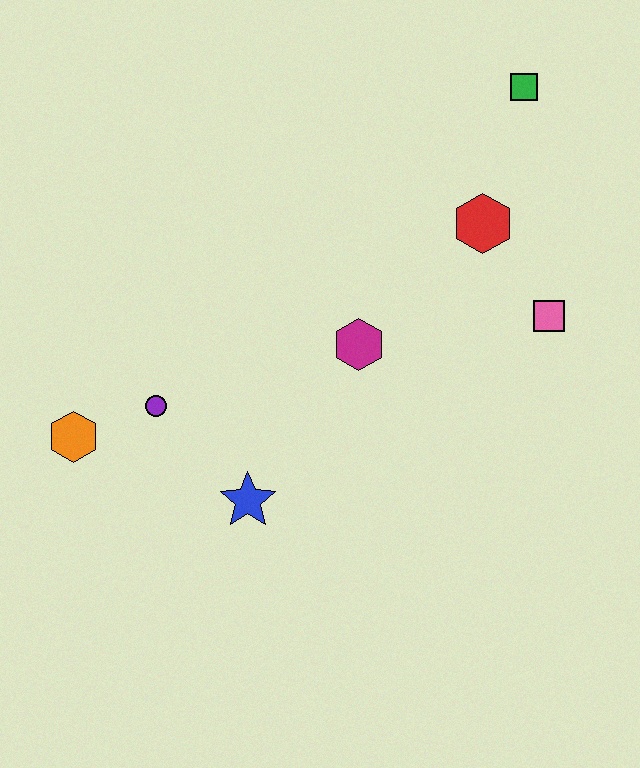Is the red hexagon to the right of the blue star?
Yes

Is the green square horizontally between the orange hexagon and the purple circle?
No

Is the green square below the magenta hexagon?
No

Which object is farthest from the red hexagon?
The orange hexagon is farthest from the red hexagon.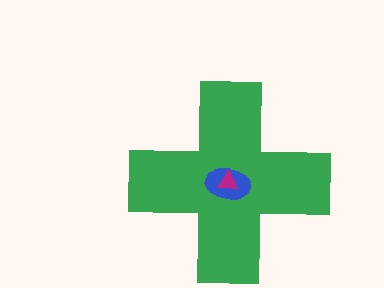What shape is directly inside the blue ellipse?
The magenta triangle.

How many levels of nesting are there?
3.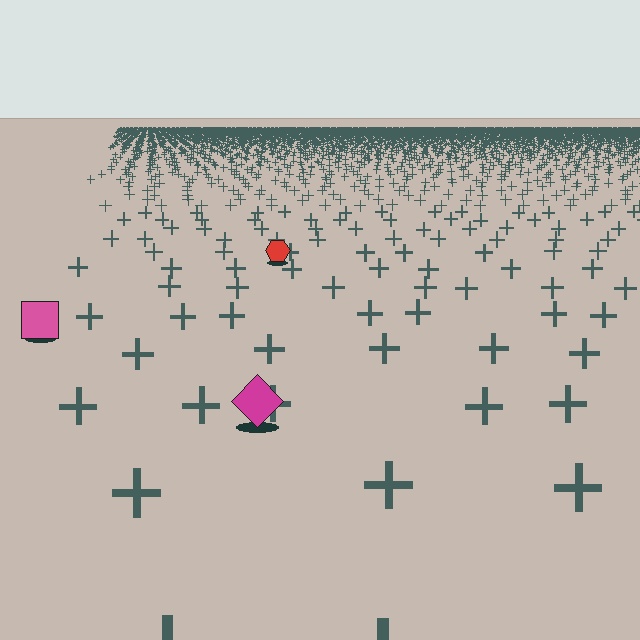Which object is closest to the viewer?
The magenta diamond is closest. The texture marks near it are larger and more spread out.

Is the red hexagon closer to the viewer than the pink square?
No. The pink square is closer — you can tell from the texture gradient: the ground texture is coarser near it.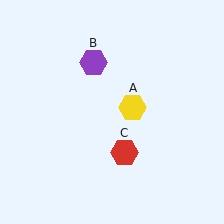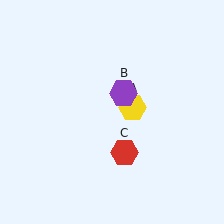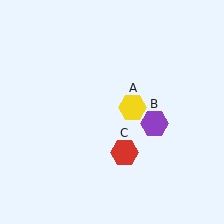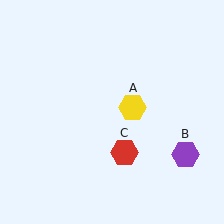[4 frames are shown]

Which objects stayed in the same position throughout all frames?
Yellow hexagon (object A) and red hexagon (object C) remained stationary.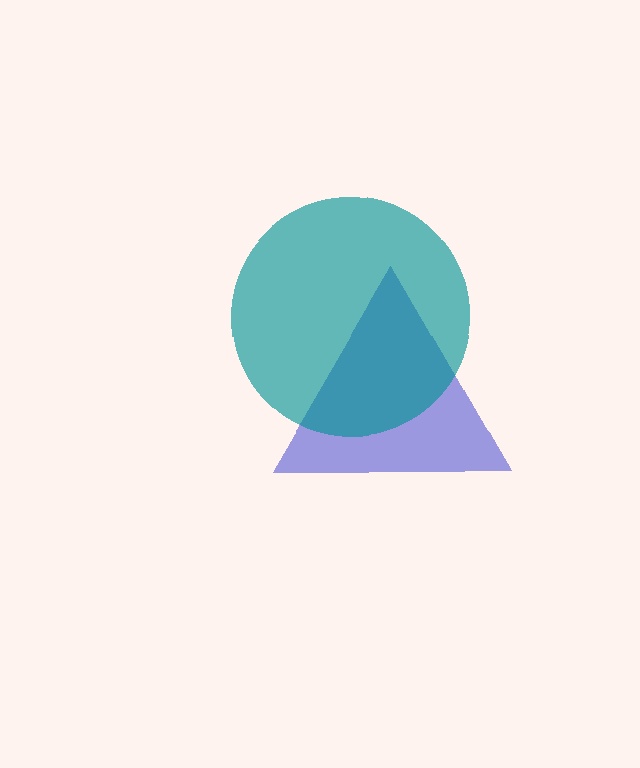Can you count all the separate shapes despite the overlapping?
Yes, there are 2 separate shapes.